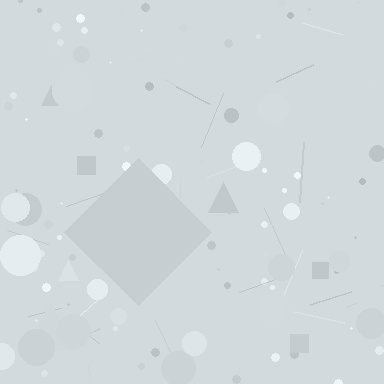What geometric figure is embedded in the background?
A diamond is embedded in the background.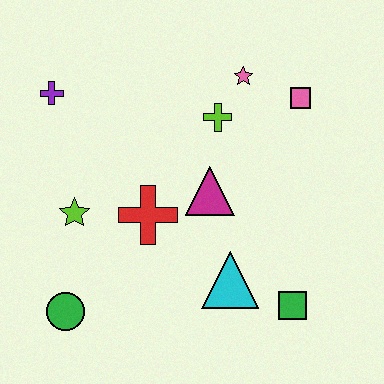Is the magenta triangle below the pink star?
Yes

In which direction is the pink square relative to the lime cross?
The pink square is to the right of the lime cross.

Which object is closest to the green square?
The cyan triangle is closest to the green square.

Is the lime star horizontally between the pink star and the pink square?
No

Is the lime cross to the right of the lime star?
Yes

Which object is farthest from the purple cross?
The green square is farthest from the purple cross.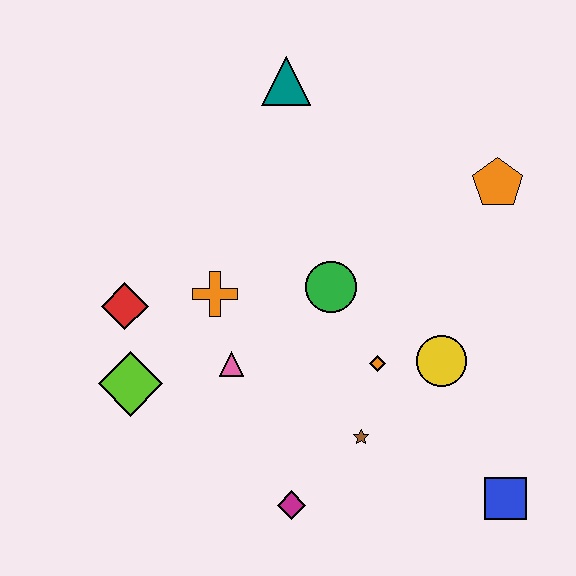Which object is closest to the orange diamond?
The yellow circle is closest to the orange diamond.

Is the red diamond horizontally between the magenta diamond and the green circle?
No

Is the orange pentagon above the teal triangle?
No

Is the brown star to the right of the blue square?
No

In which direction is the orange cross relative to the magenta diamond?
The orange cross is above the magenta diamond.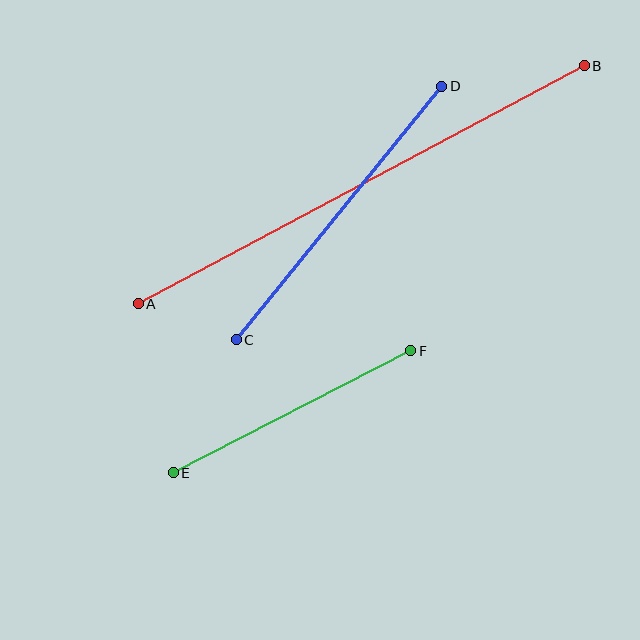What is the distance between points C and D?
The distance is approximately 326 pixels.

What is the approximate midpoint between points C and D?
The midpoint is at approximately (339, 213) pixels.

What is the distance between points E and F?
The distance is approximately 267 pixels.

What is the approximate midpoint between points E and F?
The midpoint is at approximately (292, 412) pixels.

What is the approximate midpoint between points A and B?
The midpoint is at approximately (361, 185) pixels.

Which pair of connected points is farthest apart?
Points A and B are farthest apart.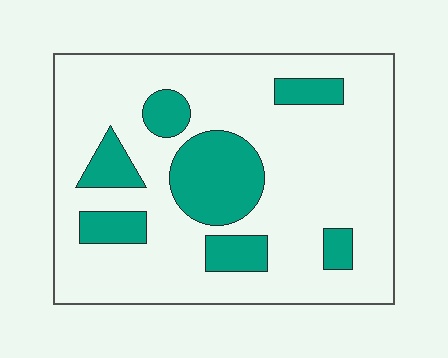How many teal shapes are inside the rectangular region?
7.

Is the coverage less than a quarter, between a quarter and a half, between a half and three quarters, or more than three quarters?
Less than a quarter.